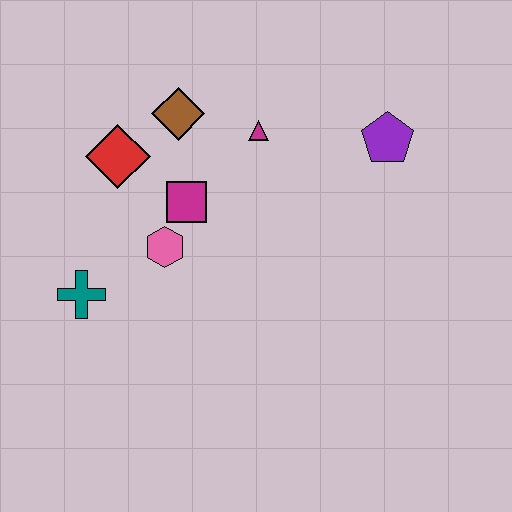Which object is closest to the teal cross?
The pink hexagon is closest to the teal cross.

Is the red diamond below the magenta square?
No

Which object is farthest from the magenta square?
The purple pentagon is farthest from the magenta square.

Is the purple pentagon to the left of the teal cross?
No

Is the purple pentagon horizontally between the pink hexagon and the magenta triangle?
No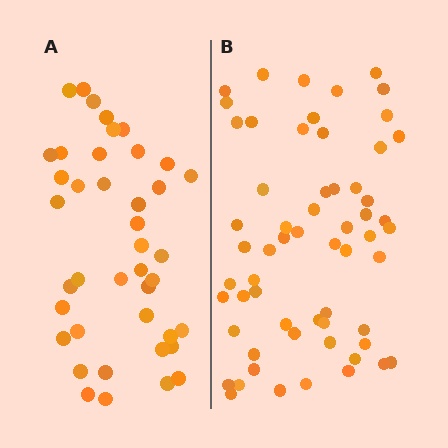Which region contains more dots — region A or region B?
Region B (the right region) has more dots.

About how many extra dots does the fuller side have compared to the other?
Region B has approximately 20 more dots than region A.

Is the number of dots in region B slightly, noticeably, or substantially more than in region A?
Region B has substantially more. The ratio is roughly 1.5 to 1.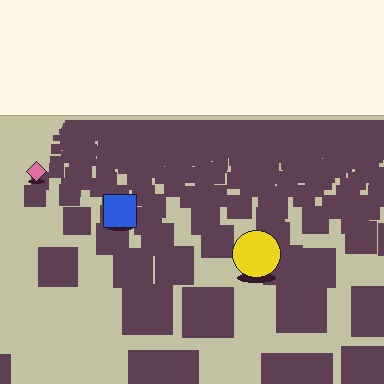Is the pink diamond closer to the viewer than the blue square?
No. The blue square is closer — you can tell from the texture gradient: the ground texture is coarser near it.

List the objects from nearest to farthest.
From nearest to farthest: the yellow circle, the blue square, the pink diamond.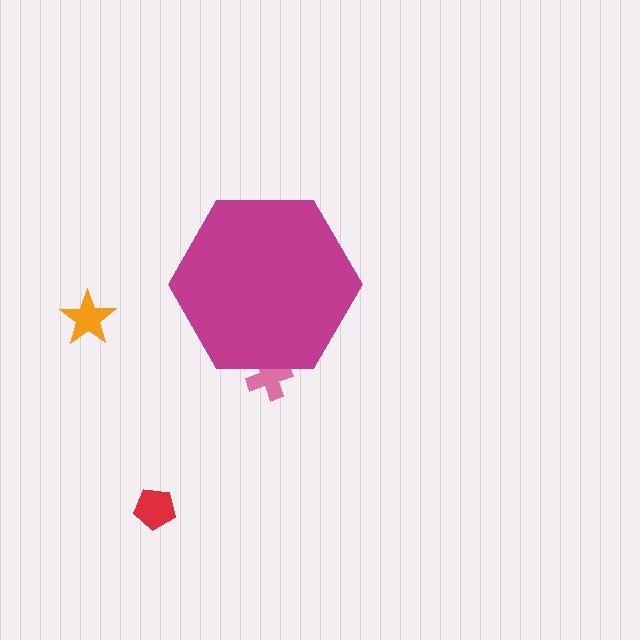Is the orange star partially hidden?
No, the orange star is fully visible.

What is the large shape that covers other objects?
A magenta hexagon.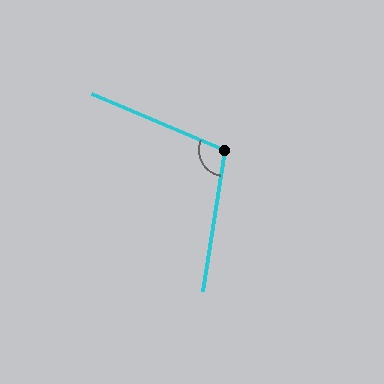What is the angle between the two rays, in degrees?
Approximately 104 degrees.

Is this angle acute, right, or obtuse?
It is obtuse.